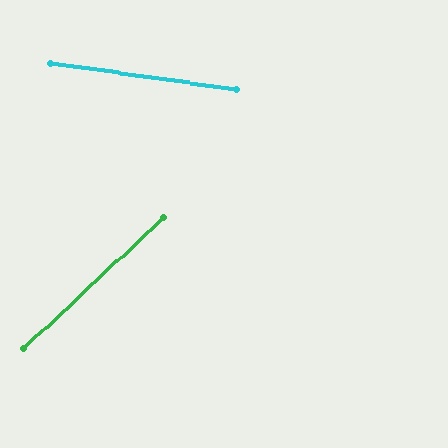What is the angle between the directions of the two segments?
Approximately 51 degrees.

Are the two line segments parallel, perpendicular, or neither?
Neither parallel nor perpendicular — they differ by about 51°.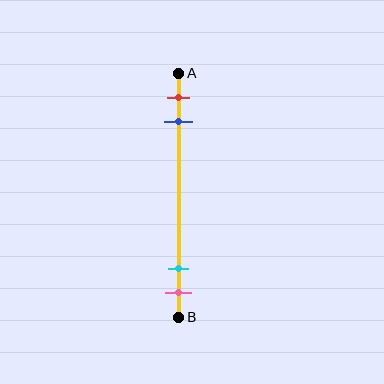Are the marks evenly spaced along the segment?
No, the marks are not evenly spaced.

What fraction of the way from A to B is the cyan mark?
The cyan mark is approximately 80% (0.8) of the way from A to B.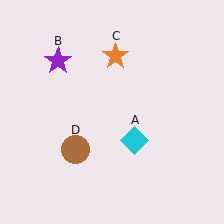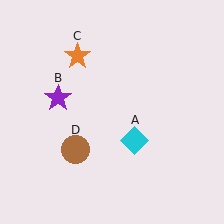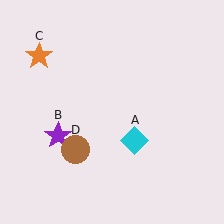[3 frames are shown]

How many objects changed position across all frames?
2 objects changed position: purple star (object B), orange star (object C).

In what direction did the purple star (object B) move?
The purple star (object B) moved down.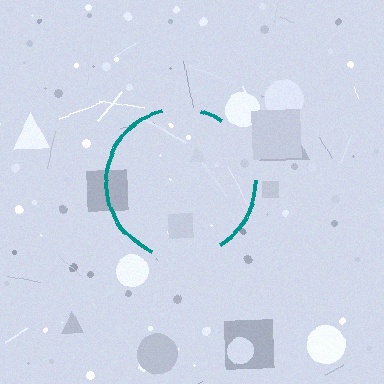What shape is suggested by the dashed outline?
The dashed outline suggests a circle.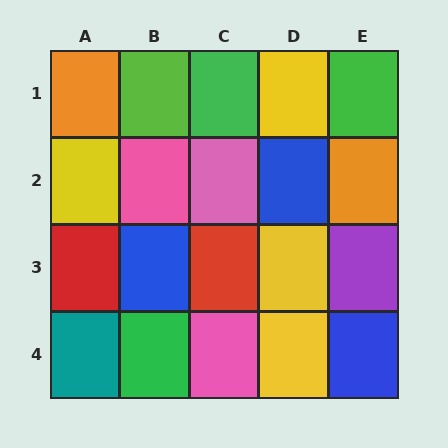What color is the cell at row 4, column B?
Green.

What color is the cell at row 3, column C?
Red.